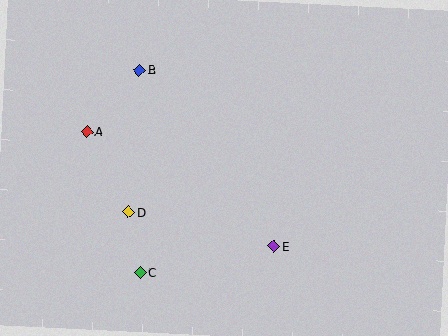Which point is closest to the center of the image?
Point E at (274, 246) is closest to the center.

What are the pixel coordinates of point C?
Point C is at (140, 272).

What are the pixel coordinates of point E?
Point E is at (274, 246).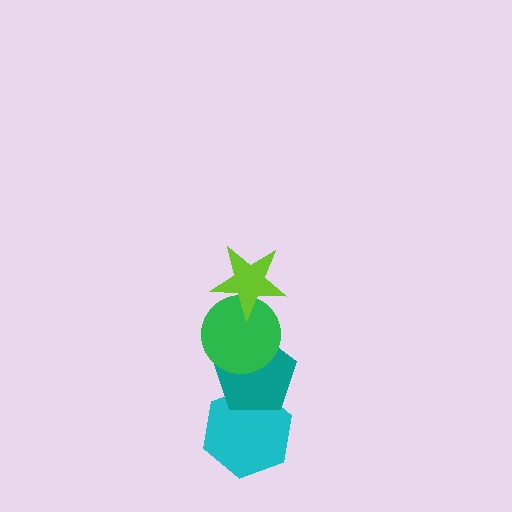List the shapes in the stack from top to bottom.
From top to bottom: the lime star, the green circle, the teal pentagon, the cyan hexagon.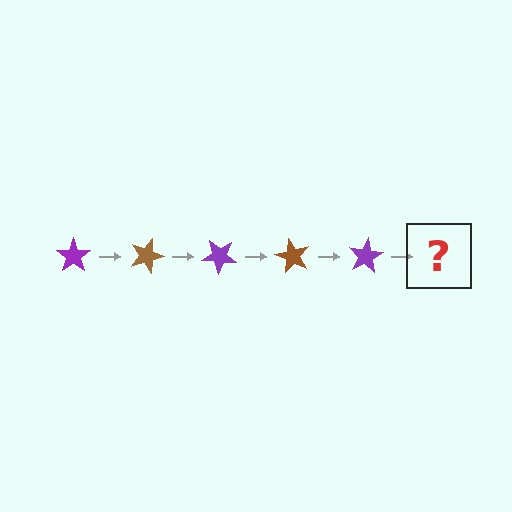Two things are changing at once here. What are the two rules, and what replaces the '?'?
The two rules are that it rotates 20 degrees each step and the color cycles through purple and brown. The '?' should be a brown star, rotated 100 degrees from the start.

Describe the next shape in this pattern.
It should be a brown star, rotated 100 degrees from the start.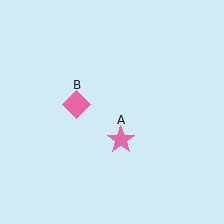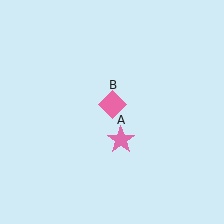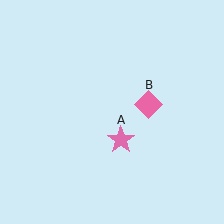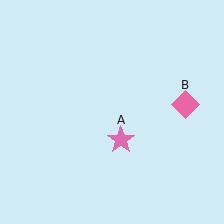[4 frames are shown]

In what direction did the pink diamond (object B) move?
The pink diamond (object B) moved right.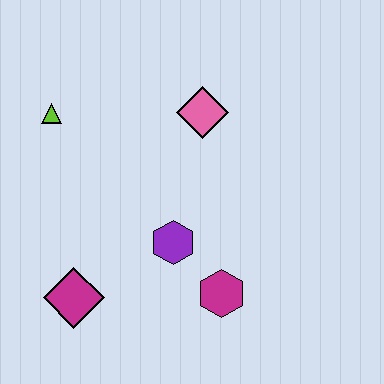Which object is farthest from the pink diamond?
The magenta diamond is farthest from the pink diamond.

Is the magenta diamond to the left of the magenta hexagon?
Yes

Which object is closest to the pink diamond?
The purple hexagon is closest to the pink diamond.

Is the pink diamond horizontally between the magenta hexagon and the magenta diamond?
Yes